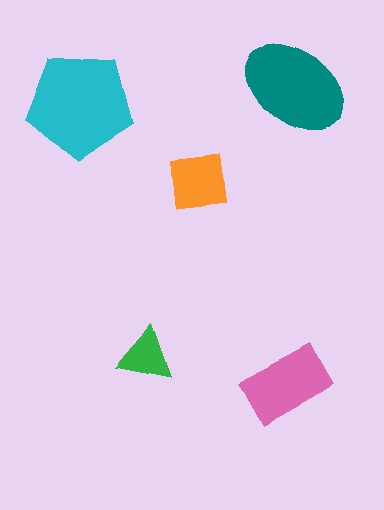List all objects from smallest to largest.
The green triangle, the orange square, the pink rectangle, the teal ellipse, the cyan pentagon.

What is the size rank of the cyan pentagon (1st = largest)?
1st.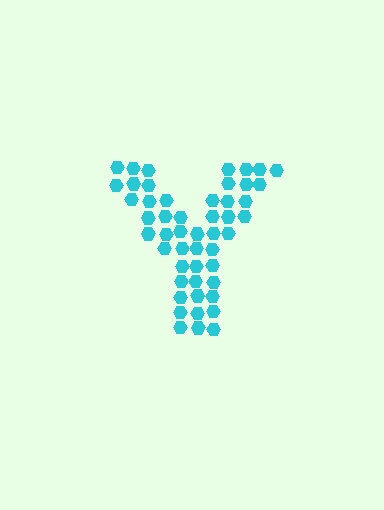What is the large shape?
The large shape is the letter Y.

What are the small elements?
The small elements are hexagons.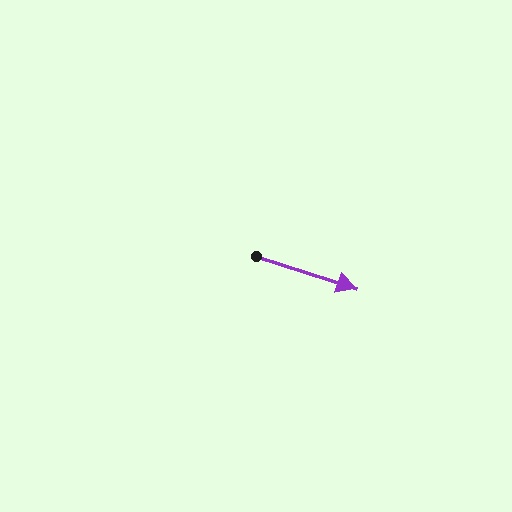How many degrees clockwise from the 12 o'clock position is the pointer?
Approximately 108 degrees.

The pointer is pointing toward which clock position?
Roughly 4 o'clock.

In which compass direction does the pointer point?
East.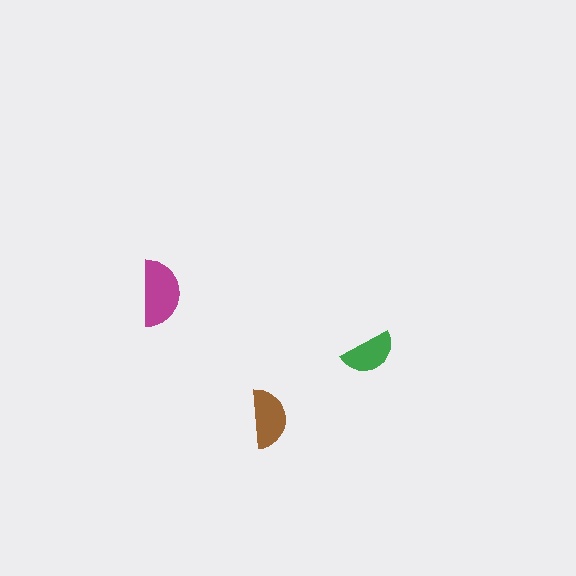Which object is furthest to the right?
The green semicircle is rightmost.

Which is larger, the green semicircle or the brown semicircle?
The brown one.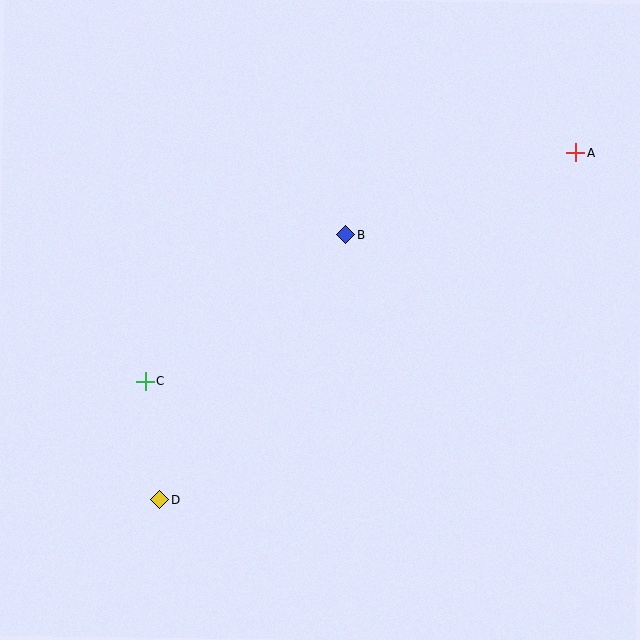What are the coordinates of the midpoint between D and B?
The midpoint between D and B is at (253, 367).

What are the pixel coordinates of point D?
Point D is at (159, 500).